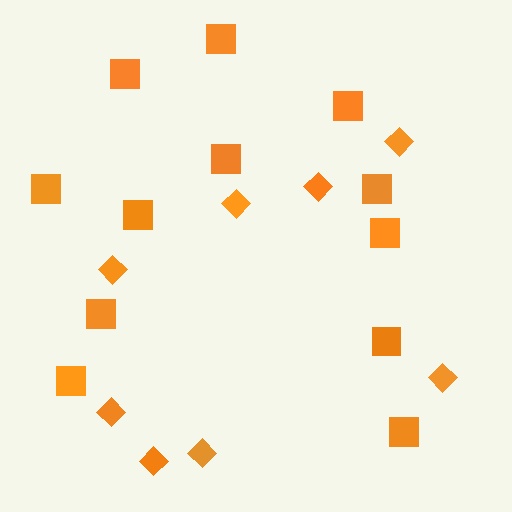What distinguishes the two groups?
There are 2 groups: one group of diamonds (8) and one group of squares (12).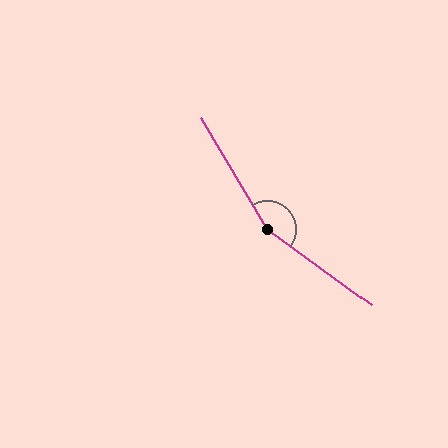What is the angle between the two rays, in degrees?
Approximately 157 degrees.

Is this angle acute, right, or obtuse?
It is obtuse.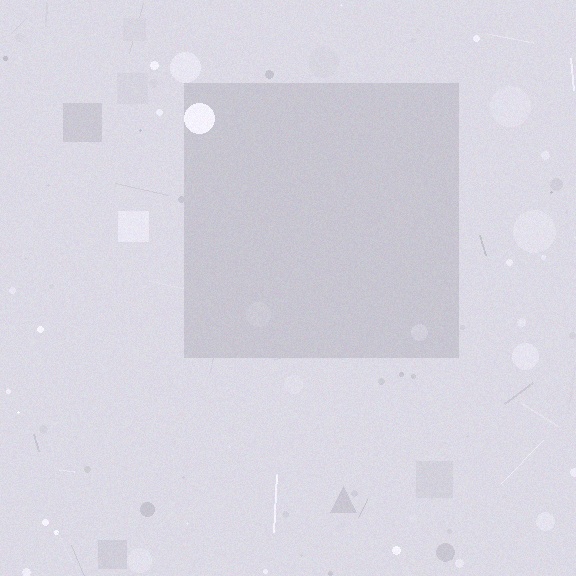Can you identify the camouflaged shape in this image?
The camouflaged shape is a square.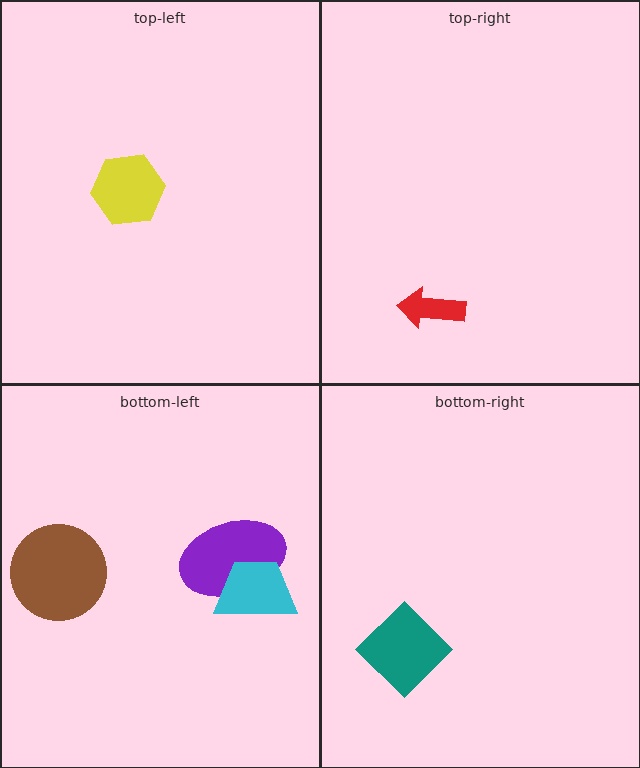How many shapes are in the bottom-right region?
1.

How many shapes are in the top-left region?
1.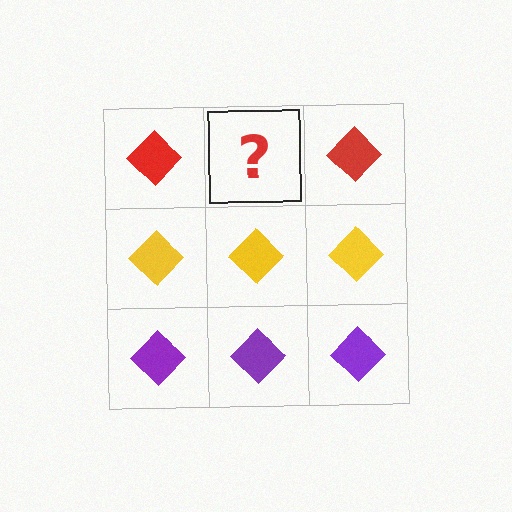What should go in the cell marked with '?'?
The missing cell should contain a red diamond.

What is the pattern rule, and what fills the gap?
The rule is that each row has a consistent color. The gap should be filled with a red diamond.